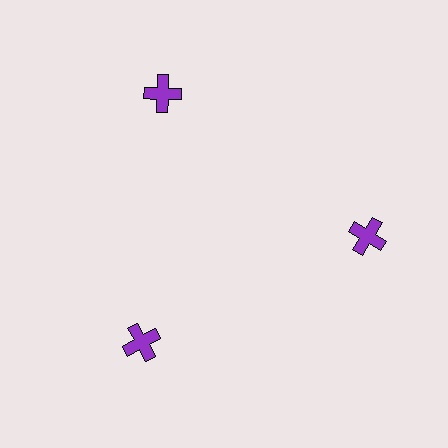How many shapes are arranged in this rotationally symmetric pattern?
There are 3 shapes, arranged in 3 groups of 1.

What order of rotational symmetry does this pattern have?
This pattern has 3-fold rotational symmetry.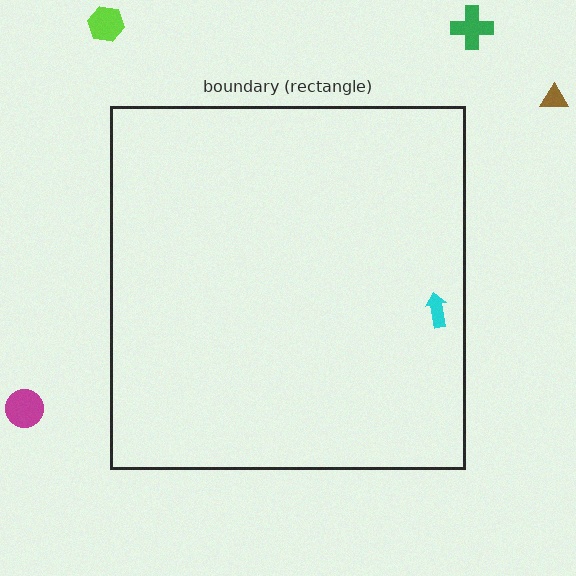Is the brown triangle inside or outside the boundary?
Outside.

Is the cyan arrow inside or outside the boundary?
Inside.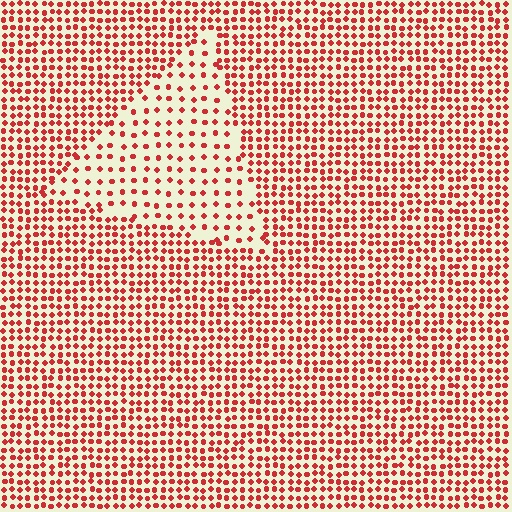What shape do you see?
I see a triangle.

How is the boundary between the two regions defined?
The boundary is defined by a change in element density (approximately 2.2x ratio). All elements are the same color, size, and shape.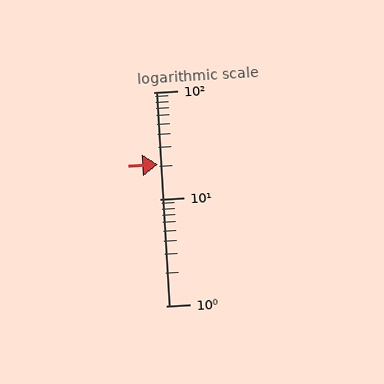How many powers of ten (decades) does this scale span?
The scale spans 2 decades, from 1 to 100.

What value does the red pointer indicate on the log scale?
The pointer indicates approximately 21.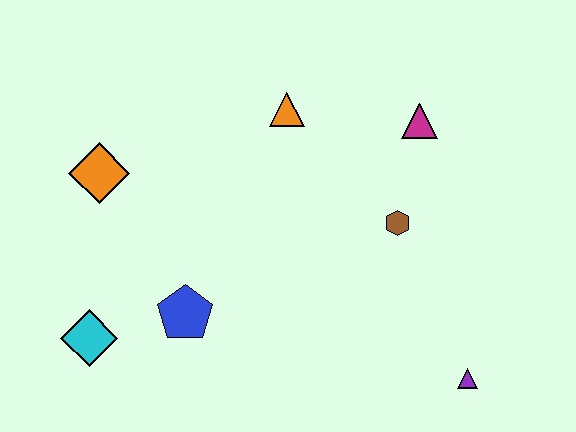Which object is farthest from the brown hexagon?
The cyan diamond is farthest from the brown hexagon.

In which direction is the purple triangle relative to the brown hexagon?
The purple triangle is below the brown hexagon.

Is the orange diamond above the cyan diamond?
Yes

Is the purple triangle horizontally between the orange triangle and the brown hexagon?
No